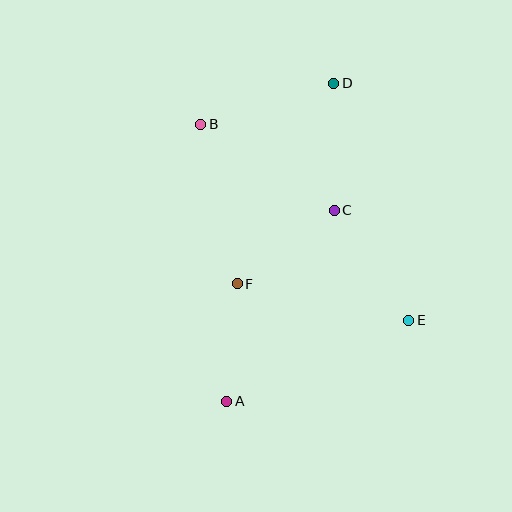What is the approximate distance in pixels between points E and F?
The distance between E and F is approximately 175 pixels.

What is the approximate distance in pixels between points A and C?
The distance between A and C is approximately 220 pixels.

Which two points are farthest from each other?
Points A and D are farthest from each other.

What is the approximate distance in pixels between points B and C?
The distance between B and C is approximately 158 pixels.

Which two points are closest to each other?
Points A and F are closest to each other.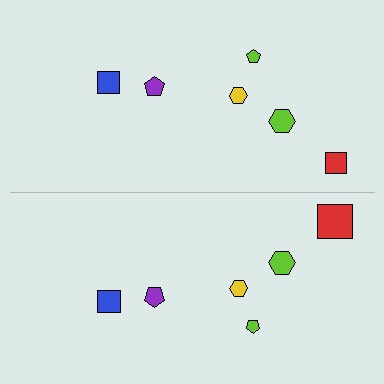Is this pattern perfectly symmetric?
No, the pattern is not perfectly symmetric. The red square on the bottom side has a different size than its mirror counterpart.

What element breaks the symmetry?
The red square on the bottom side has a different size than its mirror counterpart.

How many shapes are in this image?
There are 12 shapes in this image.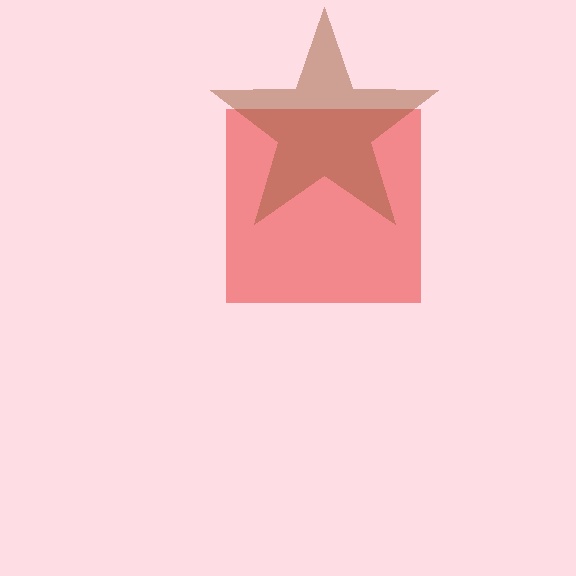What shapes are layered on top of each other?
The layered shapes are: a red square, a brown star.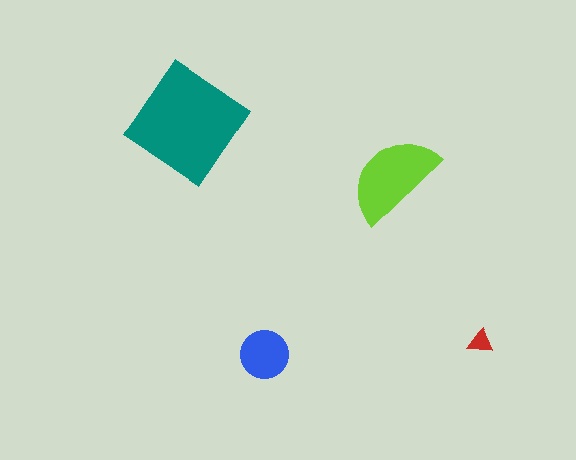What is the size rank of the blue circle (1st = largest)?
3rd.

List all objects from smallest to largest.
The red triangle, the blue circle, the lime semicircle, the teal diamond.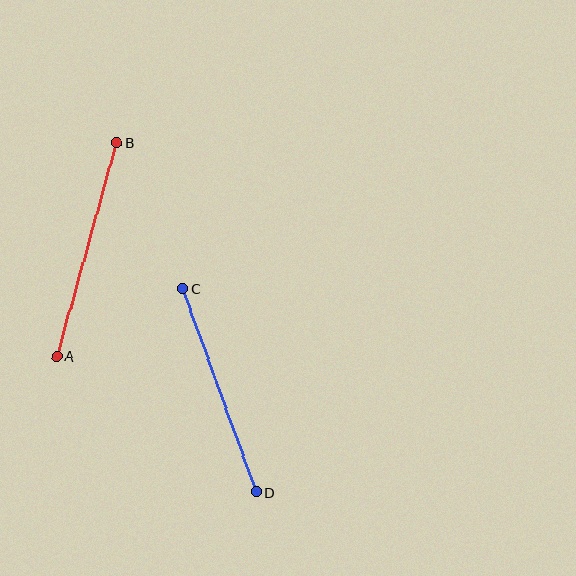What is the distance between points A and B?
The distance is approximately 222 pixels.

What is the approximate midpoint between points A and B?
The midpoint is at approximately (87, 250) pixels.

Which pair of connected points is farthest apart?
Points A and B are farthest apart.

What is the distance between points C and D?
The distance is approximately 216 pixels.